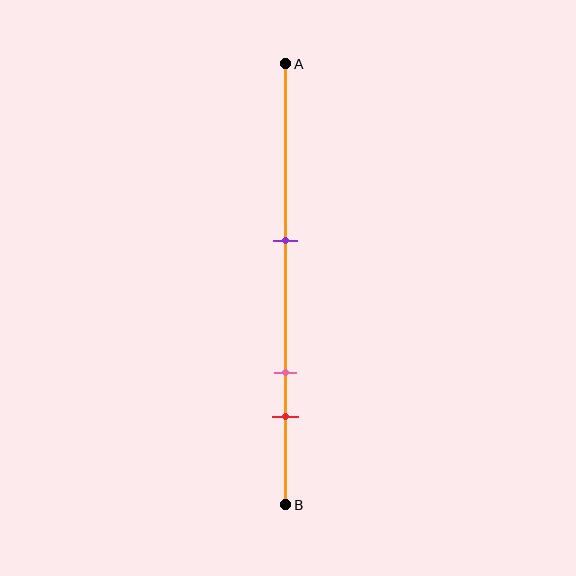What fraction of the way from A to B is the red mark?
The red mark is approximately 80% (0.8) of the way from A to B.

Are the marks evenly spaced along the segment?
No, the marks are not evenly spaced.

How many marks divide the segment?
There are 3 marks dividing the segment.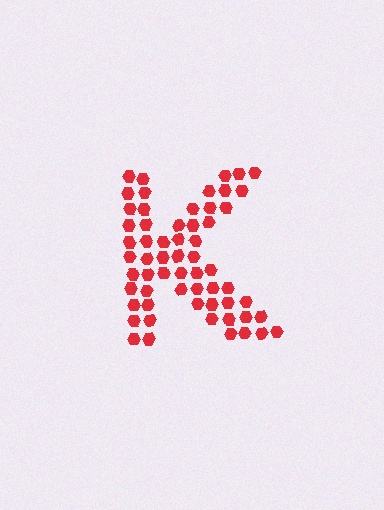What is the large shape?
The large shape is the letter K.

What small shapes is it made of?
It is made of small hexagons.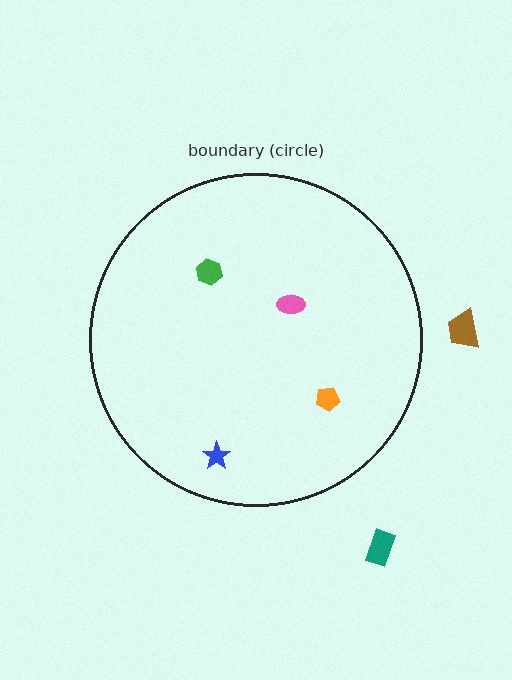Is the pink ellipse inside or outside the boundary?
Inside.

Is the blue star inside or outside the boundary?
Inside.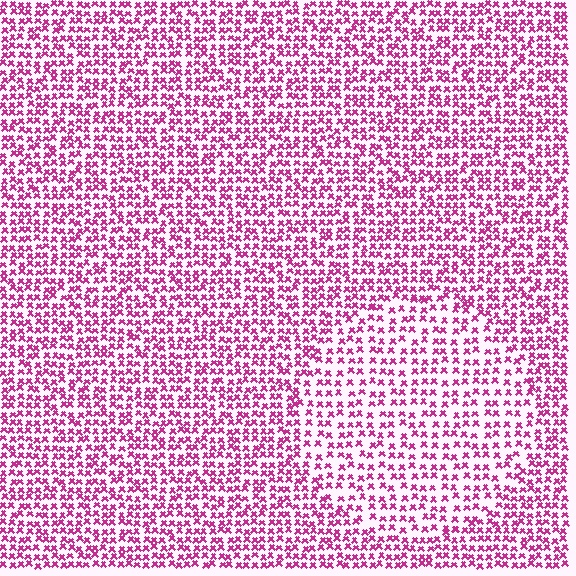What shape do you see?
I see a circle.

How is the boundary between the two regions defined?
The boundary is defined by a change in element density (approximately 1.6x ratio). All elements are the same color, size, and shape.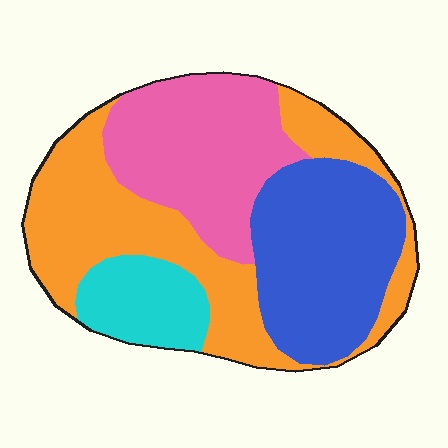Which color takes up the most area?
Orange, at roughly 35%.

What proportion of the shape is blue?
Blue takes up about one quarter (1/4) of the shape.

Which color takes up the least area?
Cyan, at roughly 10%.